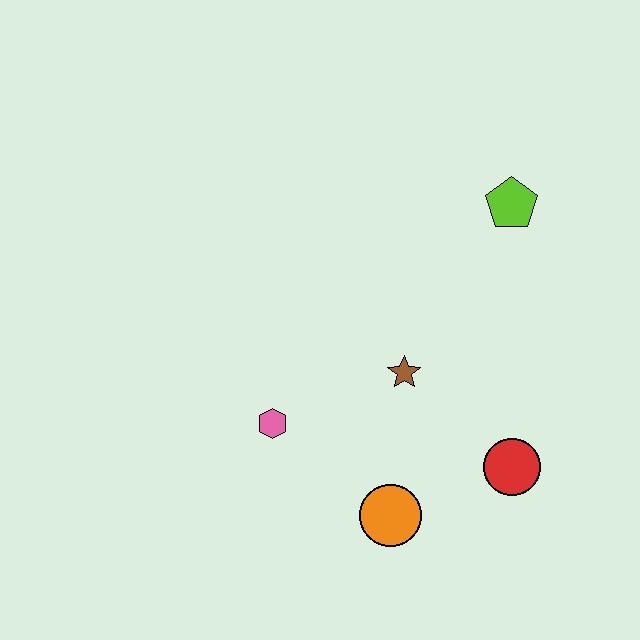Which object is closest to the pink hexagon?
The brown star is closest to the pink hexagon.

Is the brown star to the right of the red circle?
No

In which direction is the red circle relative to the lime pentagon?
The red circle is below the lime pentagon.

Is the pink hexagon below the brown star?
Yes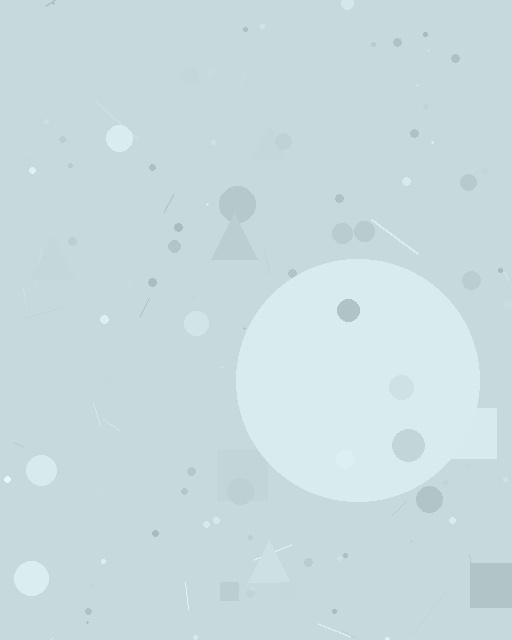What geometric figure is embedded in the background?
A circle is embedded in the background.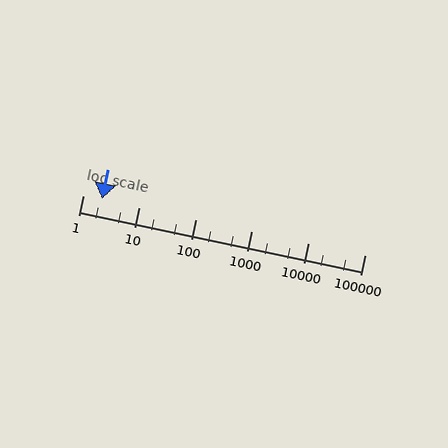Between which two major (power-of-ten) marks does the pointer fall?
The pointer is between 1 and 10.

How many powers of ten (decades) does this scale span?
The scale spans 5 decades, from 1 to 100000.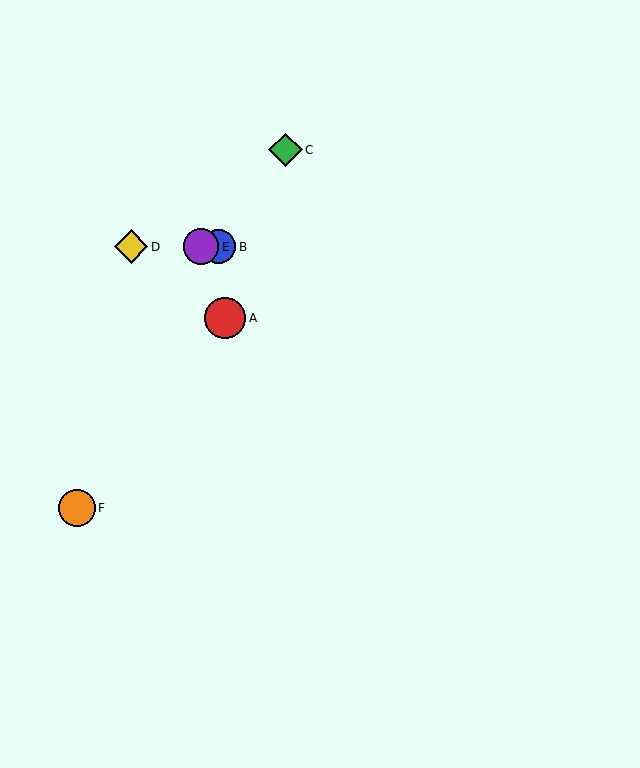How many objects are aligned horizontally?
3 objects (B, D, E) are aligned horizontally.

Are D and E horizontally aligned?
Yes, both are at y≈247.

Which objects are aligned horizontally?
Objects B, D, E are aligned horizontally.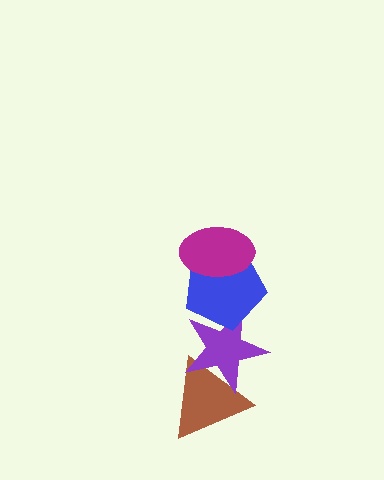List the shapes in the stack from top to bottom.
From top to bottom: the magenta ellipse, the blue pentagon, the purple star, the brown triangle.